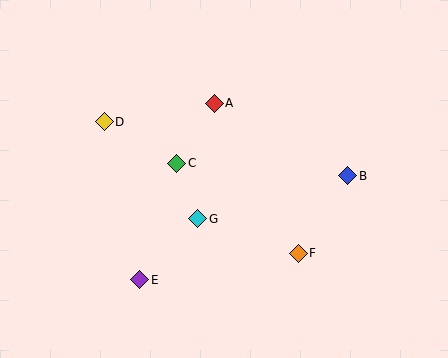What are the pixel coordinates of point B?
Point B is at (348, 176).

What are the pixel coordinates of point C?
Point C is at (177, 163).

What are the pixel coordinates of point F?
Point F is at (298, 253).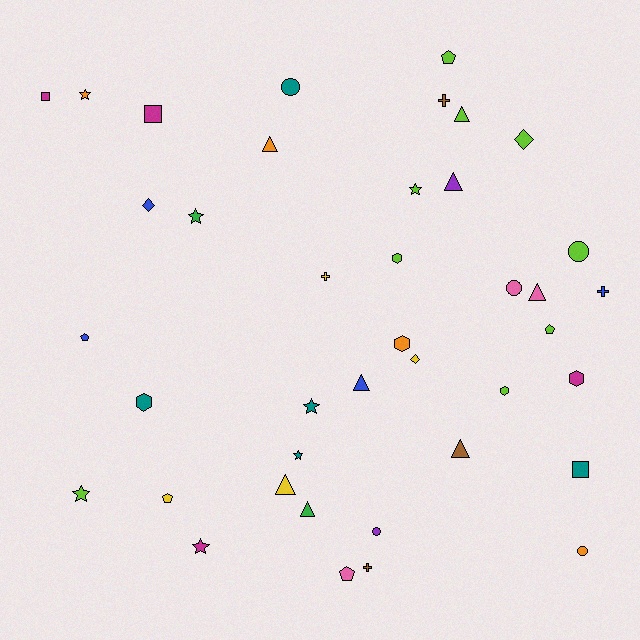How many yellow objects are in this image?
There are 4 yellow objects.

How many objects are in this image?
There are 40 objects.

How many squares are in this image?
There are 3 squares.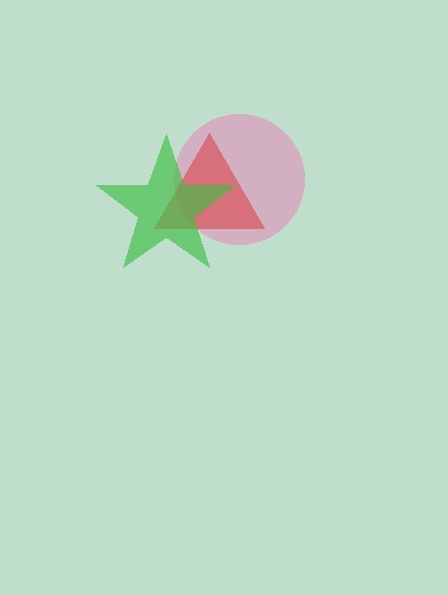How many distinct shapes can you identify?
There are 3 distinct shapes: a pink circle, a red triangle, a green star.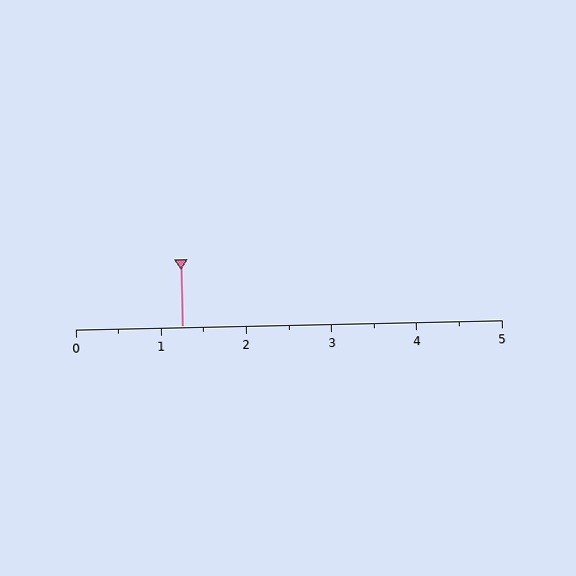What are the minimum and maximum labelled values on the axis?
The axis runs from 0 to 5.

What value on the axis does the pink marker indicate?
The marker indicates approximately 1.2.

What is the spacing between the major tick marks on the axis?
The major ticks are spaced 1 apart.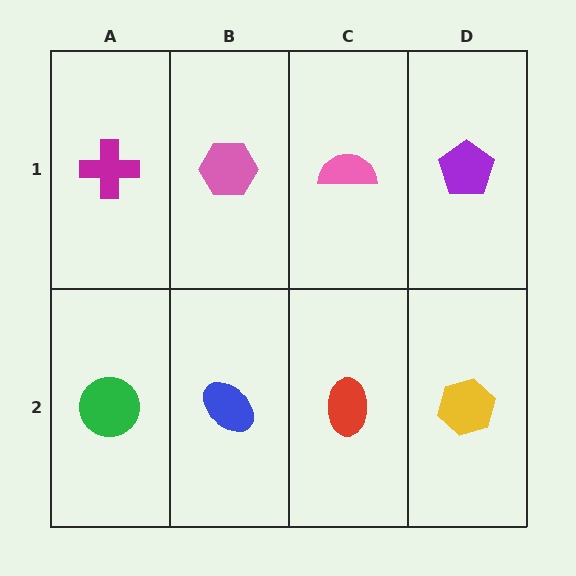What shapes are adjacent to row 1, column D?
A yellow hexagon (row 2, column D), a pink semicircle (row 1, column C).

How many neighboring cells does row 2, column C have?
3.